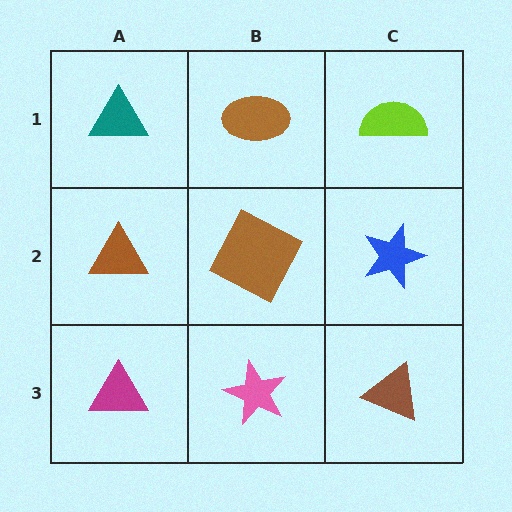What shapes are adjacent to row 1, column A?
A brown triangle (row 2, column A), a brown ellipse (row 1, column B).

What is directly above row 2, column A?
A teal triangle.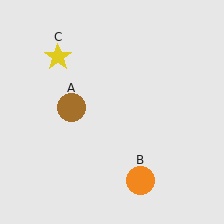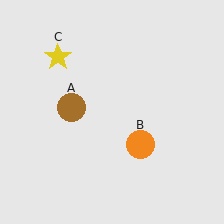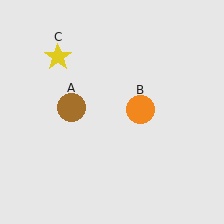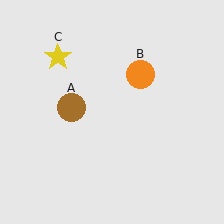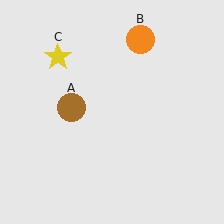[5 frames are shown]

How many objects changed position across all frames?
1 object changed position: orange circle (object B).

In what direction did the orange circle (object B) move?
The orange circle (object B) moved up.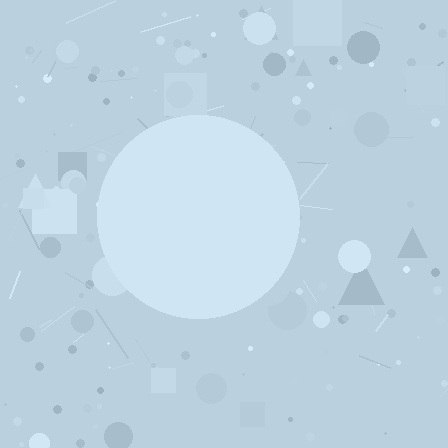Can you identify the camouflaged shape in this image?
The camouflaged shape is a circle.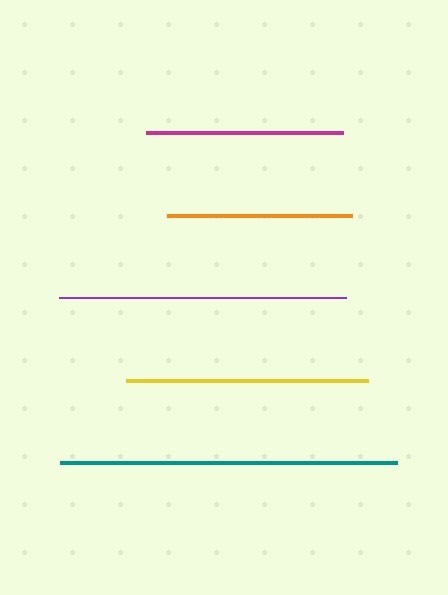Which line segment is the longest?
The teal line is the longest at approximately 337 pixels.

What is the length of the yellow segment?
The yellow segment is approximately 242 pixels long.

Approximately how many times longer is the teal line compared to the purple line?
The teal line is approximately 1.2 times the length of the purple line.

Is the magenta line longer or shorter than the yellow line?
The yellow line is longer than the magenta line.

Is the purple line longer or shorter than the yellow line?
The purple line is longer than the yellow line.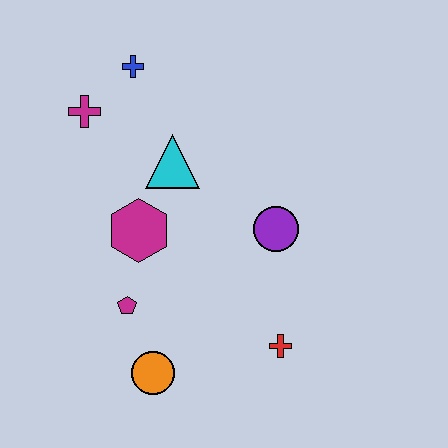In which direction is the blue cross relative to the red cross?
The blue cross is above the red cross.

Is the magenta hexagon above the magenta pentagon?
Yes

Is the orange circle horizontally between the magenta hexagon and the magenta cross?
No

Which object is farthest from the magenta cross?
The red cross is farthest from the magenta cross.